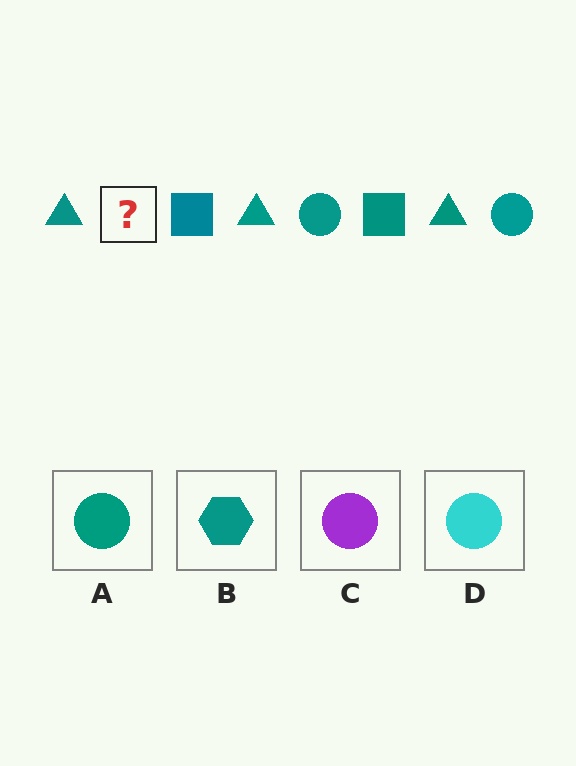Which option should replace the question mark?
Option A.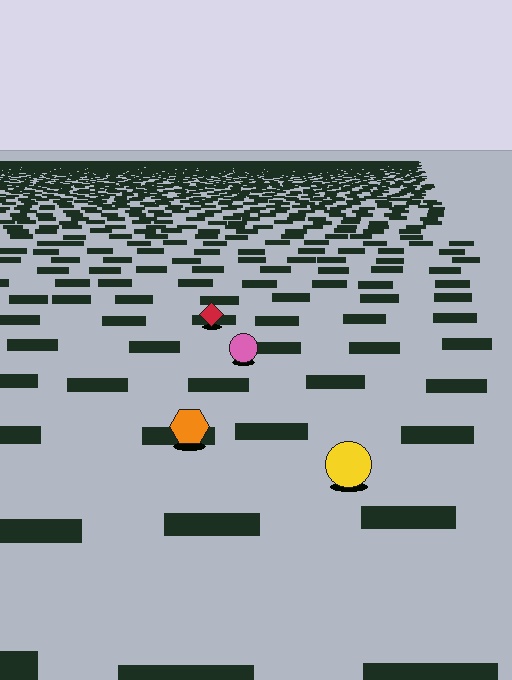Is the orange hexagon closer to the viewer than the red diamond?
Yes. The orange hexagon is closer — you can tell from the texture gradient: the ground texture is coarser near it.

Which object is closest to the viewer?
The yellow circle is closest. The texture marks near it are larger and more spread out.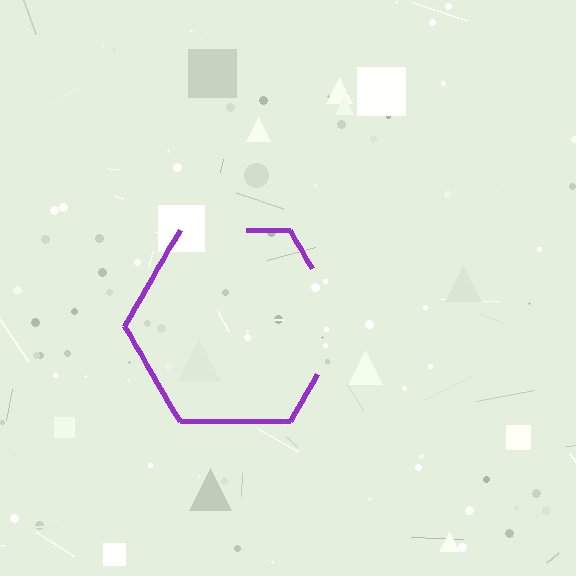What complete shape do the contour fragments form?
The contour fragments form a hexagon.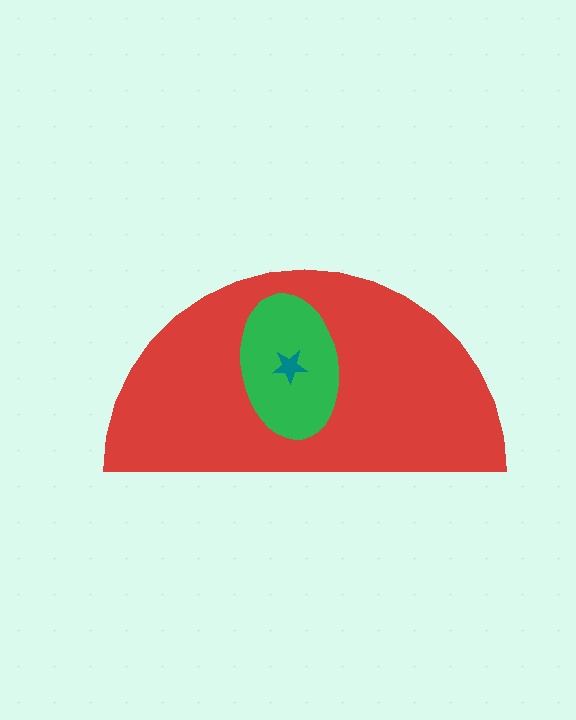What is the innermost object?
The teal star.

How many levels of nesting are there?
3.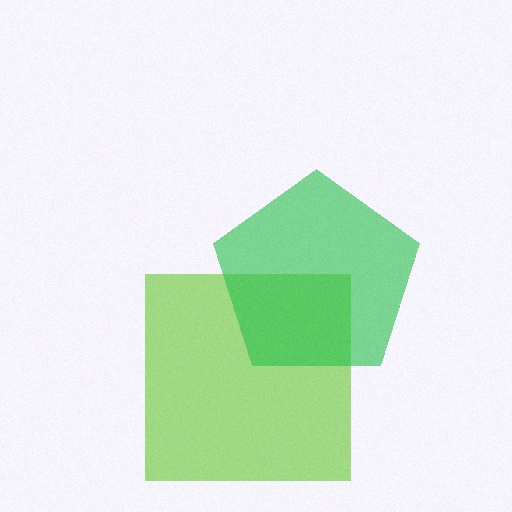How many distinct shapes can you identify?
There are 2 distinct shapes: a lime square, a green pentagon.